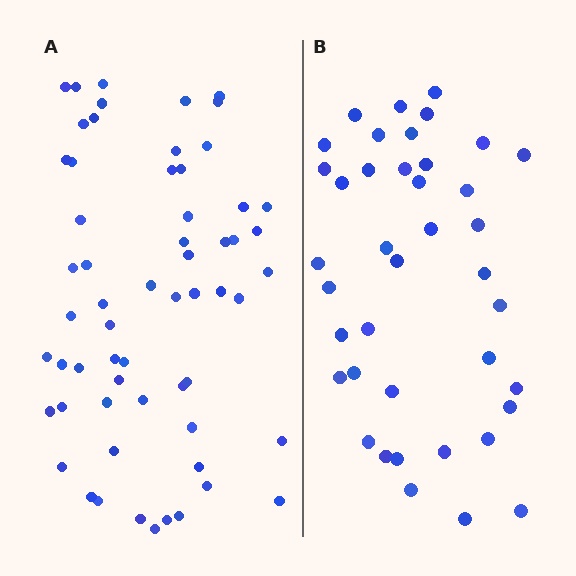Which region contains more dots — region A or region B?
Region A (the left region) has more dots.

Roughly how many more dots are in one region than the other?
Region A has approximately 20 more dots than region B.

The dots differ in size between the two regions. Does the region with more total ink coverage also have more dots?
No. Region B has more total ink coverage because its dots are larger, but region A actually contains more individual dots. Total area can be misleading — the number of items is what matters here.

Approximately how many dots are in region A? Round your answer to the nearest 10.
About 60 dots.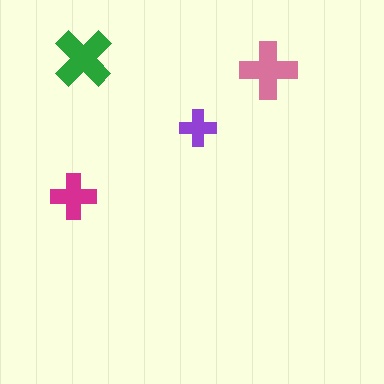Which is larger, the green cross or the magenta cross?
The green one.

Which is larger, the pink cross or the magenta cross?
The pink one.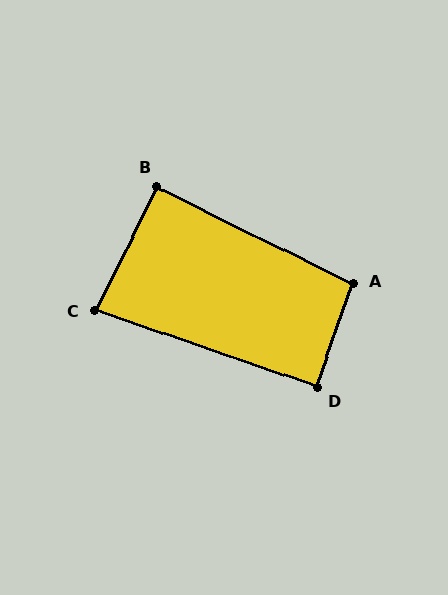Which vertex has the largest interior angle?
A, at approximately 97 degrees.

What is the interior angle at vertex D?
Approximately 90 degrees (approximately right).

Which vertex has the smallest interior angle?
C, at approximately 83 degrees.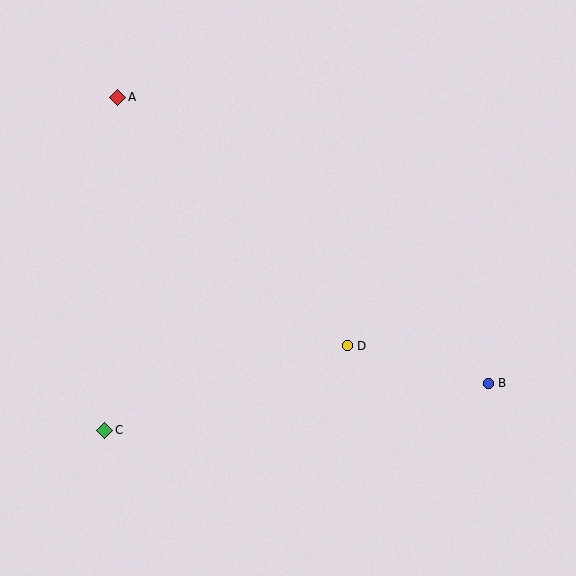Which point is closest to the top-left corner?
Point A is closest to the top-left corner.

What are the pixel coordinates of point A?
Point A is at (118, 97).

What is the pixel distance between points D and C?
The distance between D and C is 257 pixels.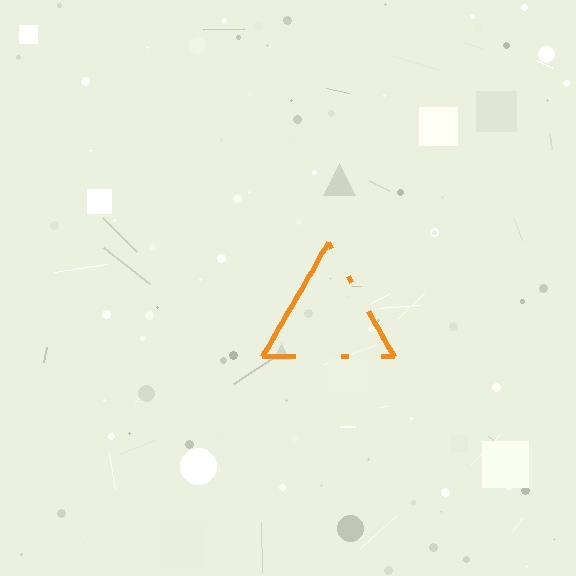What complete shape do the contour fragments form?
The contour fragments form a triangle.